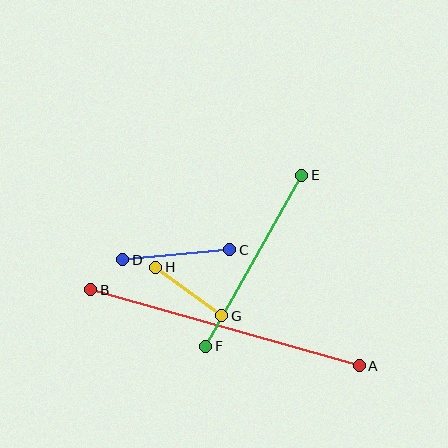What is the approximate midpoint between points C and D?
The midpoint is at approximately (176, 255) pixels.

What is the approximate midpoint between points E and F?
The midpoint is at approximately (254, 261) pixels.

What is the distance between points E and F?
The distance is approximately 196 pixels.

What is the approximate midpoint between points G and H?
The midpoint is at approximately (189, 291) pixels.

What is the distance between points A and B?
The distance is approximately 279 pixels.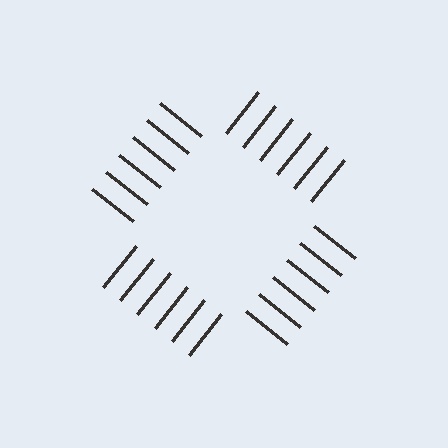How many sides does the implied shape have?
4 sides — the line-ends trace a square.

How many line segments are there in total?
24 — 6 along each of the 4 edges.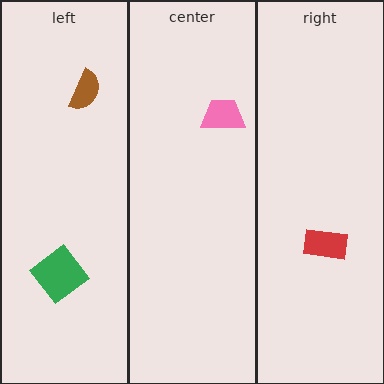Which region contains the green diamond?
The left region.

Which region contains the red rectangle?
The right region.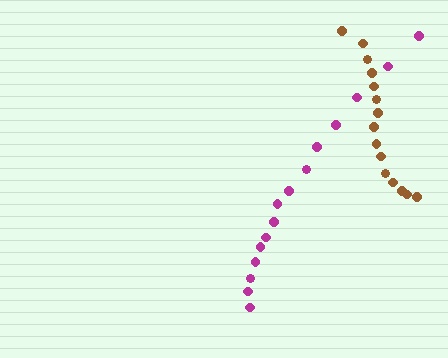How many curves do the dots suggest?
There are 2 distinct paths.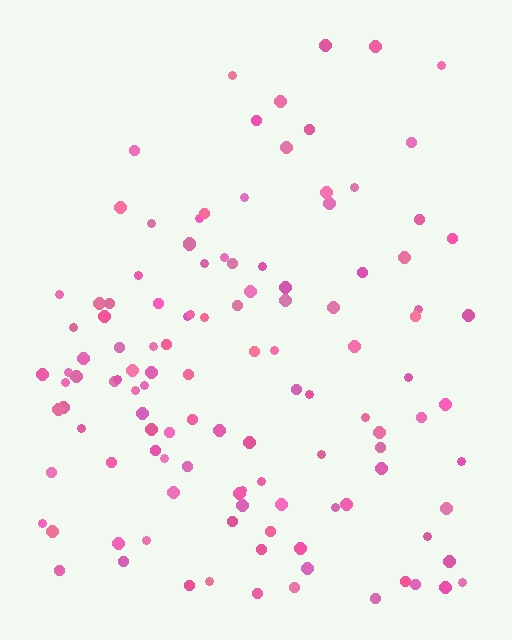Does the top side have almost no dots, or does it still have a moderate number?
Still a moderate number, just noticeably fewer than the bottom.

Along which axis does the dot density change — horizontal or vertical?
Vertical.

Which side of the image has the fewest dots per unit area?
The top.